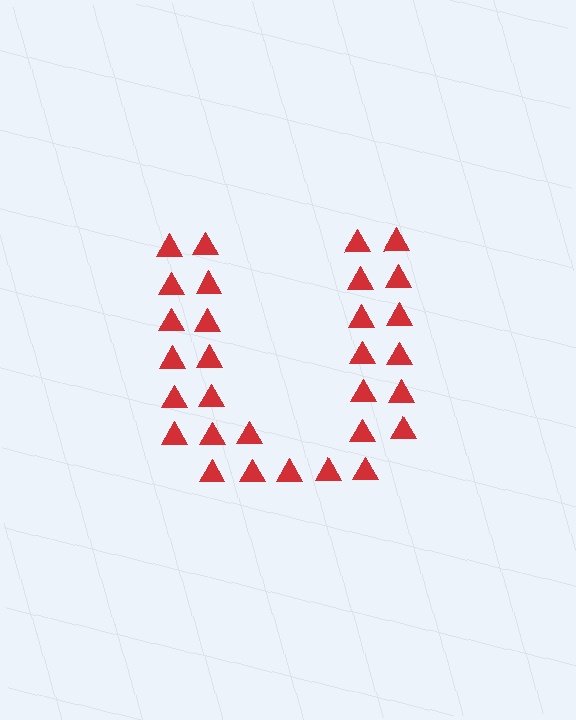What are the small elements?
The small elements are triangles.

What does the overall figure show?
The overall figure shows the letter U.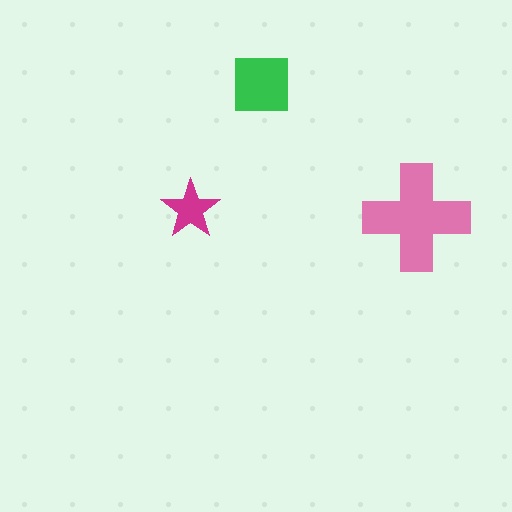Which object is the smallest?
The magenta star.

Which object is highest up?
The green square is topmost.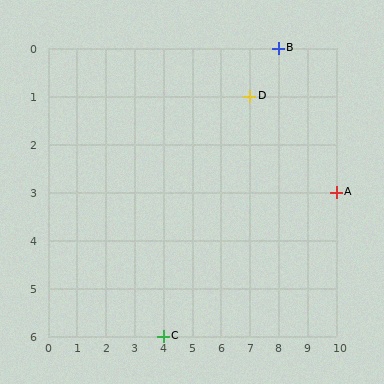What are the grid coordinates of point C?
Point C is at grid coordinates (4, 6).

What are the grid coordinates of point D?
Point D is at grid coordinates (7, 1).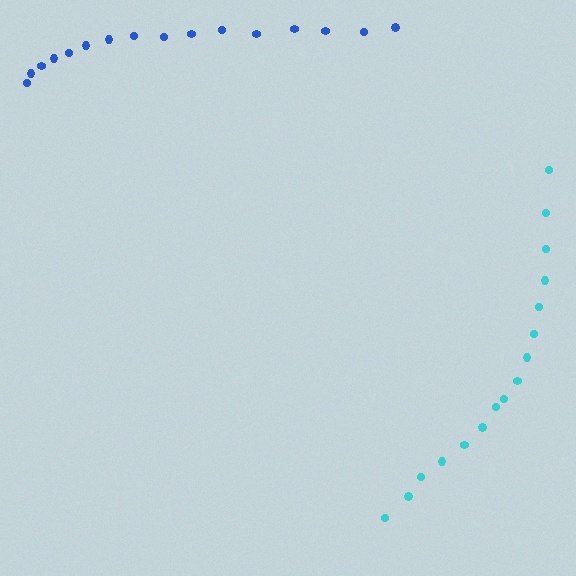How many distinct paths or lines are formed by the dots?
There are 2 distinct paths.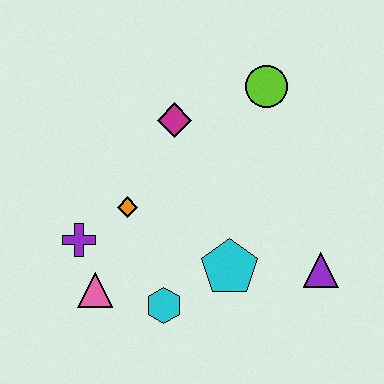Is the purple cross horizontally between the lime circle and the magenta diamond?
No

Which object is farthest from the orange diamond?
The purple triangle is farthest from the orange diamond.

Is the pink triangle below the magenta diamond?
Yes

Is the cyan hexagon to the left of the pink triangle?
No